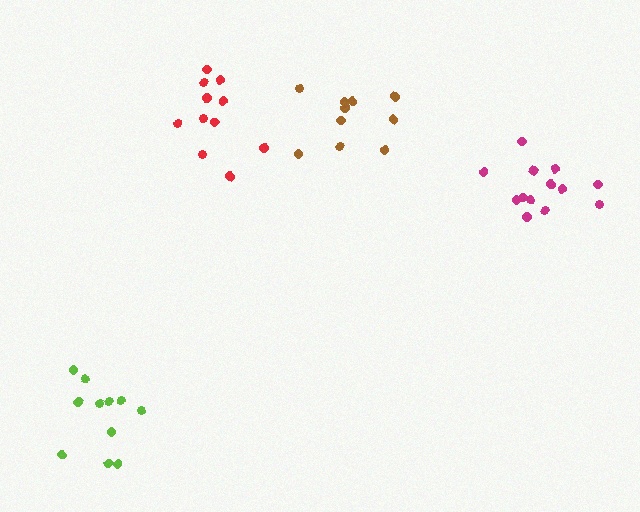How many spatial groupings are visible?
There are 4 spatial groupings.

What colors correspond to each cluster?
The clusters are colored: lime, brown, magenta, red.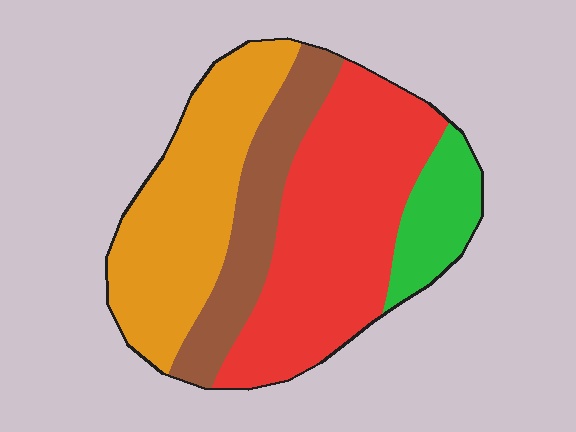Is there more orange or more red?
Red.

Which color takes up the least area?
Green, at roughly 10%.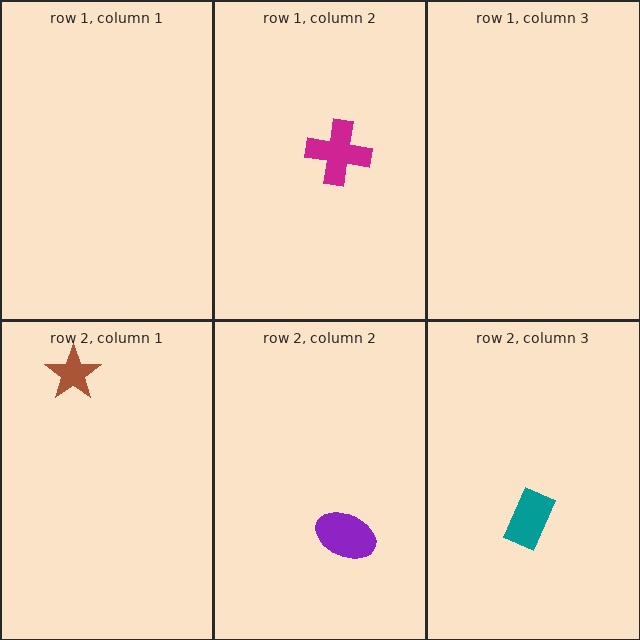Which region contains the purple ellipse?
The row 2, column 2 region.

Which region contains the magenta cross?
The row 1, column 2 region.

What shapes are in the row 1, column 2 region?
The magenta cross.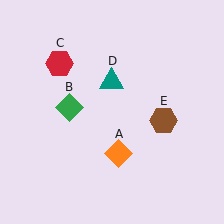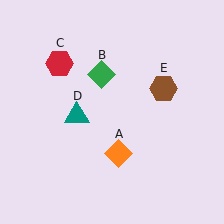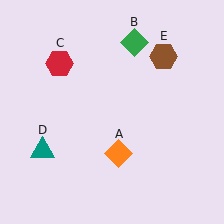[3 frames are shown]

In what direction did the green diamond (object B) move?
The green diamond (object B) moved up and to the right.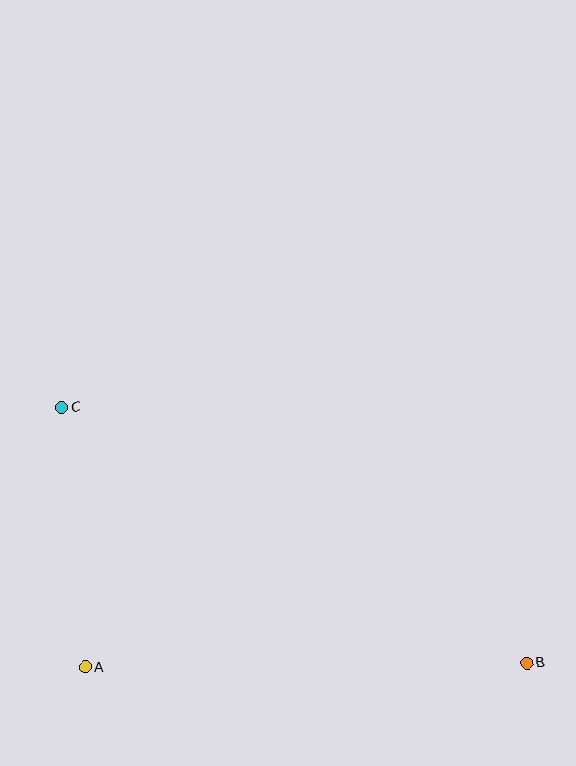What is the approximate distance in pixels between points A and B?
The distance between A and B is approximately 441 pixels.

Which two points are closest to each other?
Points A and C are closest to each other.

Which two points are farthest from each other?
Points B and C are farthest from each other.